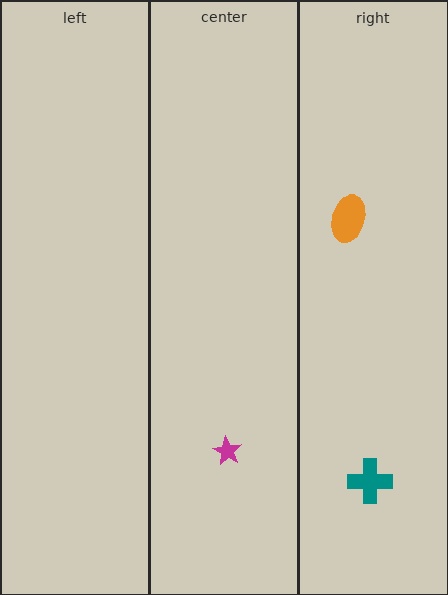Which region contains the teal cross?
The right region.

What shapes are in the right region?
The orange ellipse, the teal cross.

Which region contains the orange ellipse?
The right region.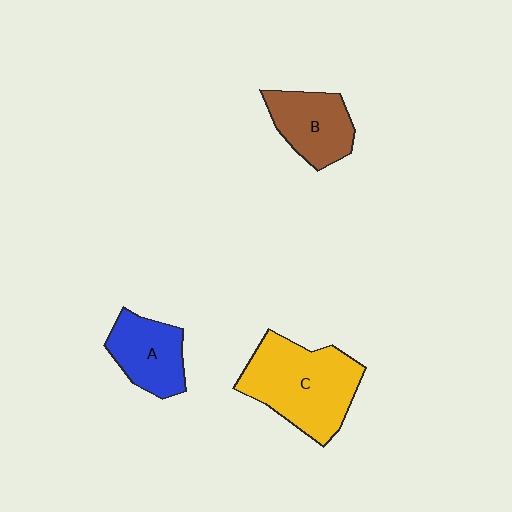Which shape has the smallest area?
Shape A (blue).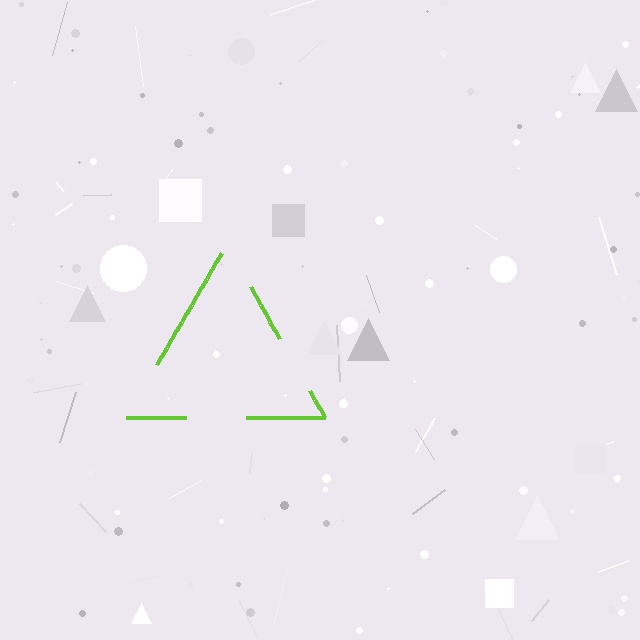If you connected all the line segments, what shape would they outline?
They would outline a triangle.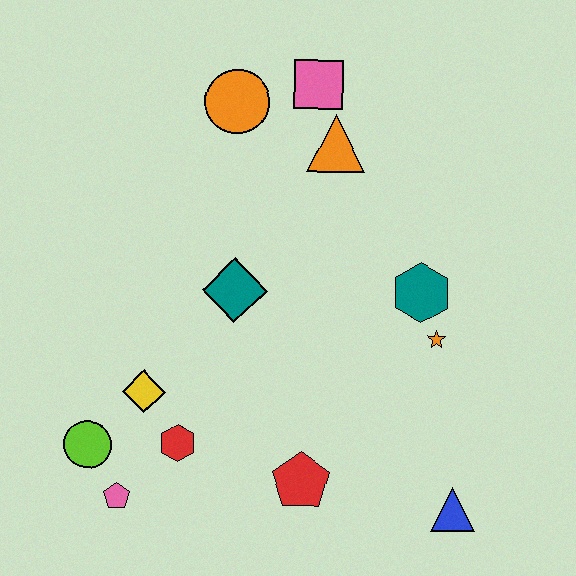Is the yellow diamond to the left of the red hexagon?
Yes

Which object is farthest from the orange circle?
The blue triangle is farthest from the orange circle.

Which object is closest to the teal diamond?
The yellow diamond is closest to the teal diamond.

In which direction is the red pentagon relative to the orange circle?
The red pentagon is below the orange circle.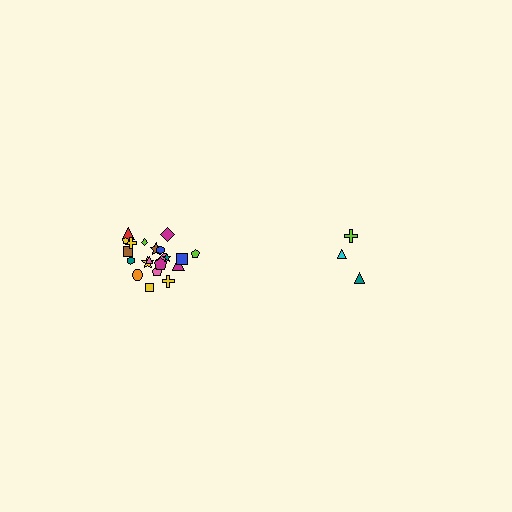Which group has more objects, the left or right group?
The left group.